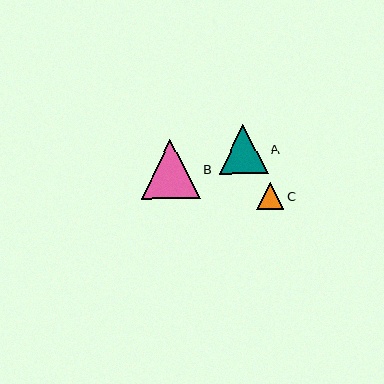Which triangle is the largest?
Triangle B is the largest with a size of approximately 59 pixels.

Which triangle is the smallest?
Triangle C is the smallest with a size of approximately 27 pixels.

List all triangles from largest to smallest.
From largest to smallest: B, A, C.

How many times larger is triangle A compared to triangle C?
Triangle A is approximately 1.8 times the size of triangle C.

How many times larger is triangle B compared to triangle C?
Triangle B is approximately 2.2 times the size of triangle C.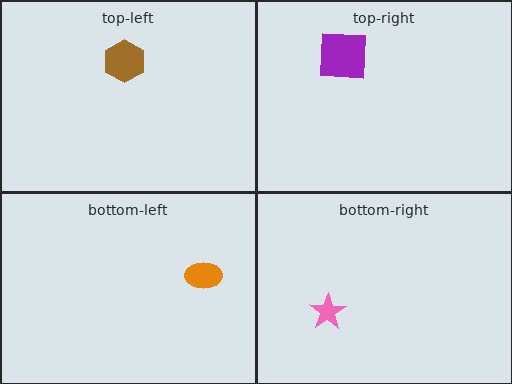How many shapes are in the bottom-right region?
1.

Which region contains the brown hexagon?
The top-left region.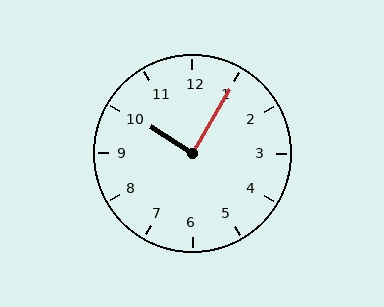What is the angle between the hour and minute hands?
Approximately 88 degrees.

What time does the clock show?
10:05.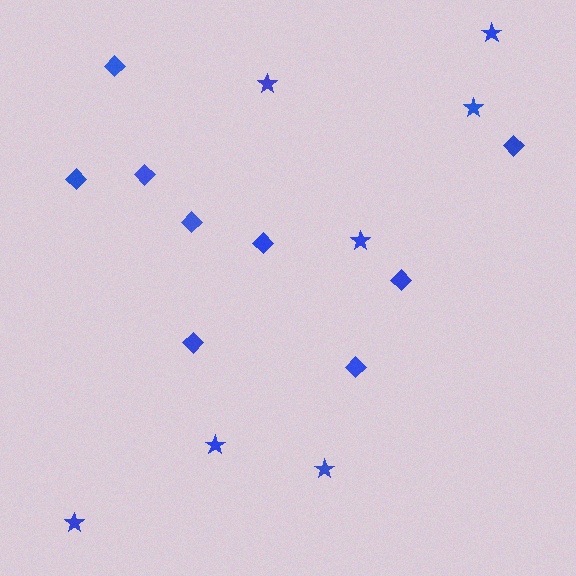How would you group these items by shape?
There are 2 groups: one group of diamonds (9) and one group of stars (7).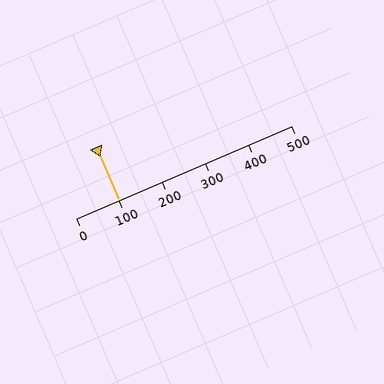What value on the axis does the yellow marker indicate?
The marker indicates approximately 100.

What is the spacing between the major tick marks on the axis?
The major ticks are spaced 100 apart.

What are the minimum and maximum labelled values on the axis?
The axis runs from 0 to 500.